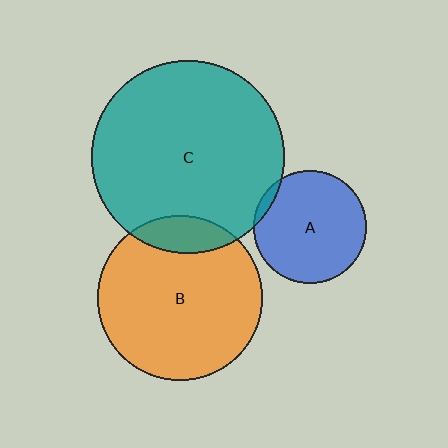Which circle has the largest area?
Circle C (teal).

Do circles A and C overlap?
Yes.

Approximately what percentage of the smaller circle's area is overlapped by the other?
Approximately 5%.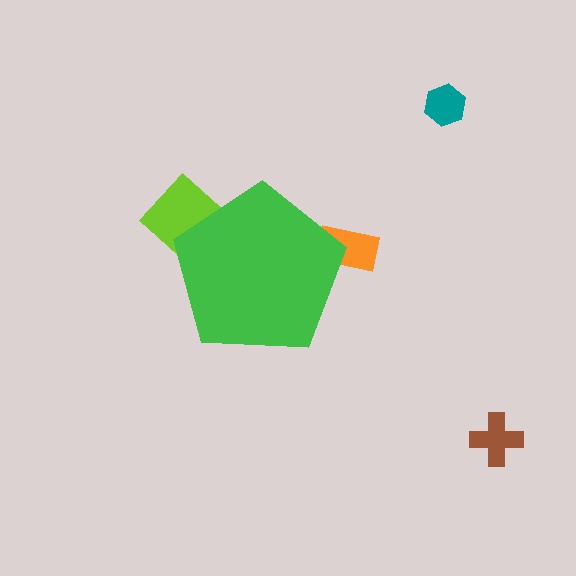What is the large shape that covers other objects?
A green pentagon.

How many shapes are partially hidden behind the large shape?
2 shapes are partially hidden.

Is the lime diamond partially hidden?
Yes, the lime diamond is partially hidden behind the green pentagon.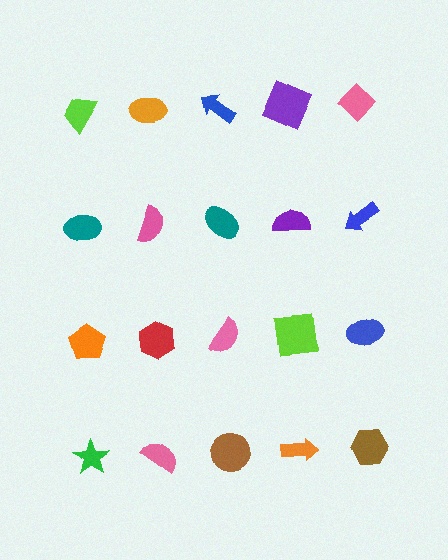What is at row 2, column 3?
A teal ellipse.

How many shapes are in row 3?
5 shapes.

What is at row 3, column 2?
A red hexagon.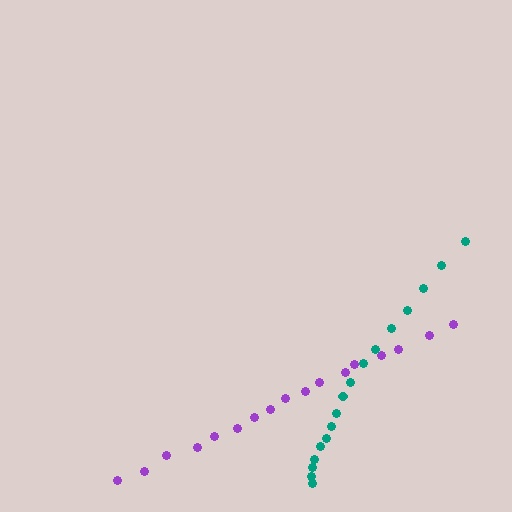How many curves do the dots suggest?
There are 2 distinct paths.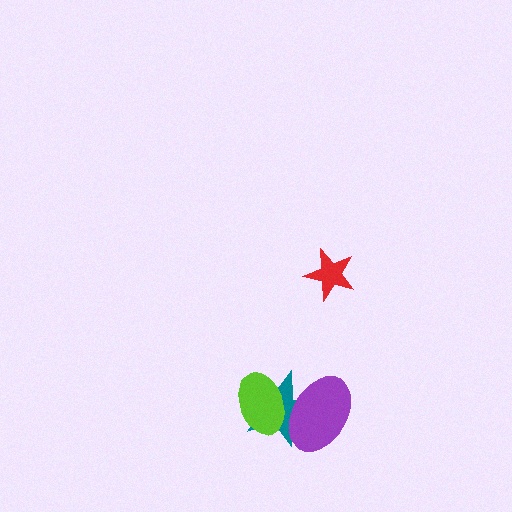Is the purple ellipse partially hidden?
Yes, it is partially covered by another shape.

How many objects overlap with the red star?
0 objects overlap with the red star.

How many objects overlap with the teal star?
2 objects overlap with the teal star.